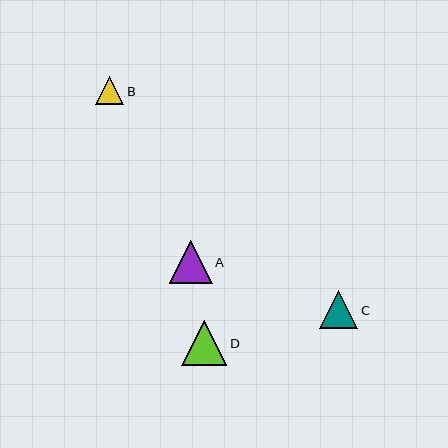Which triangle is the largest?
Triangle D is the largest with a size of approximately 45 pixels.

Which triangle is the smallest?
Triangle B is the smallest with a size of approximately 28 pixels.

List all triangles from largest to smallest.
From largest to smallest: D, A, C, B.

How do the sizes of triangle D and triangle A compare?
Triangle D and triangle A are approximately the same size.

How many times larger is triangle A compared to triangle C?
Triangle A is approximately 1.1 times the size of triangle C.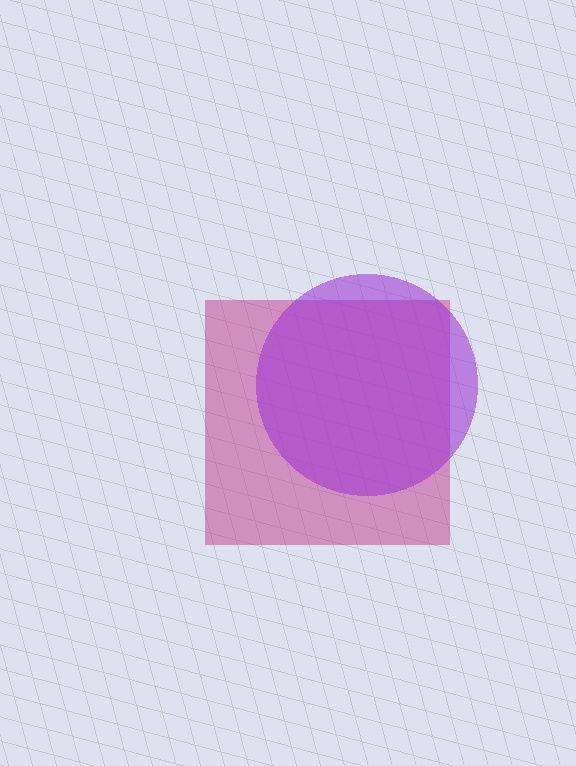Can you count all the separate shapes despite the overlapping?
Yes, there are 2 separate shapes.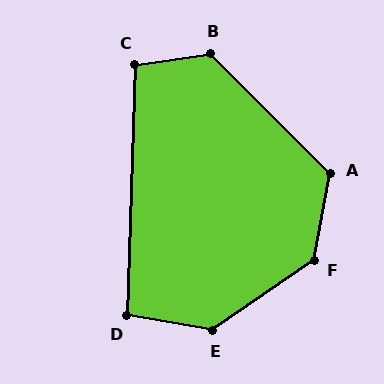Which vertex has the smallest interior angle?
D, at approximately 98 degrees.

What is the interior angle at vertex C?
Approximately 100 degrees (obtuse).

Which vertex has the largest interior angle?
E, at approximately 136 degrees.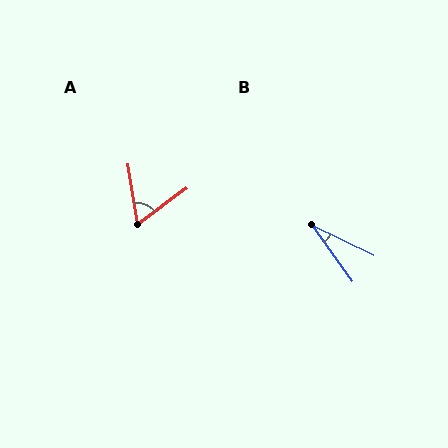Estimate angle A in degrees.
Approximately 62 degrees.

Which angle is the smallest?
B, at approximately 29 degrees.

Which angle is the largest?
A, at approximately 62 degrees.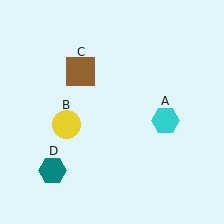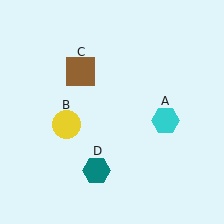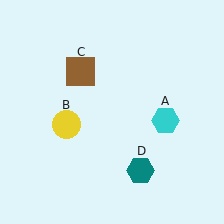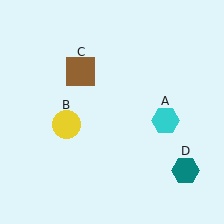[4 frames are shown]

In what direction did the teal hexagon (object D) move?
The teal hexagon (object D) moved right.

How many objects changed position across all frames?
1 object changed position: teal hexagon (object D).